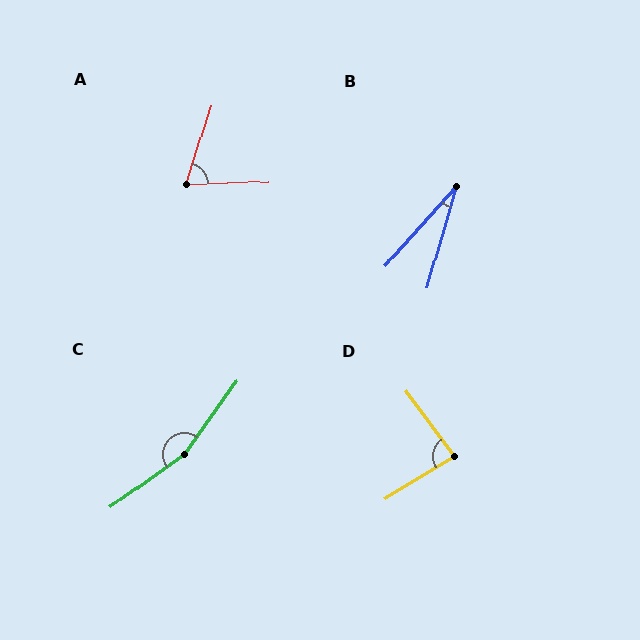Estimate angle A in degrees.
Approximately 70 degrees.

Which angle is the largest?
C, at approximately 162 degrees.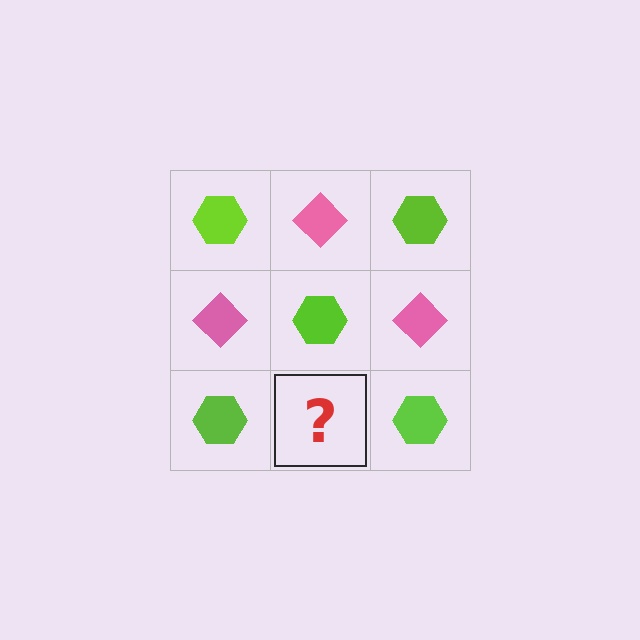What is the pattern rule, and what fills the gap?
The rule is that it alternates lime hexagon and pink diamond in a checkerboard pattern. The gap should be filled with a pink diamond.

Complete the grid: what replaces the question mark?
The question mark should be replaced with a pink diamond.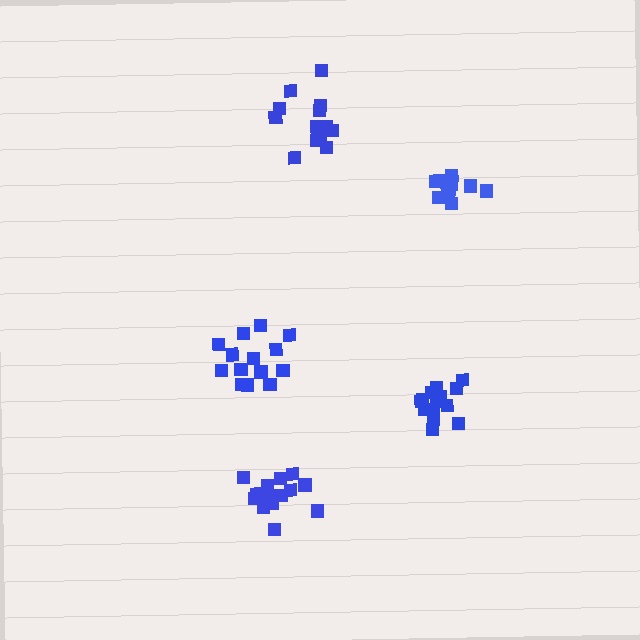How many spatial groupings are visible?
There are 5 spatial groupings.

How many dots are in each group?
Group 1: 14 dots, Group 2: 12 dots, Group 3: 16 dots, Group 4: 15 dots, Group 5: 15 dots (72 total).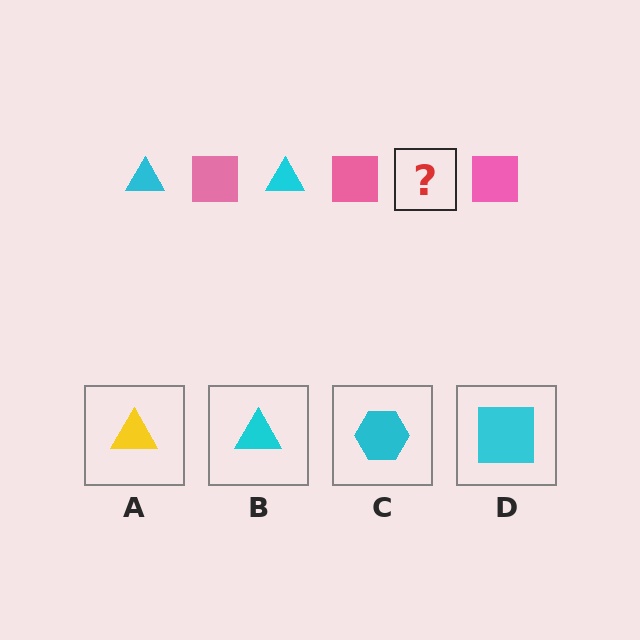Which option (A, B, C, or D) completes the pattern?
B.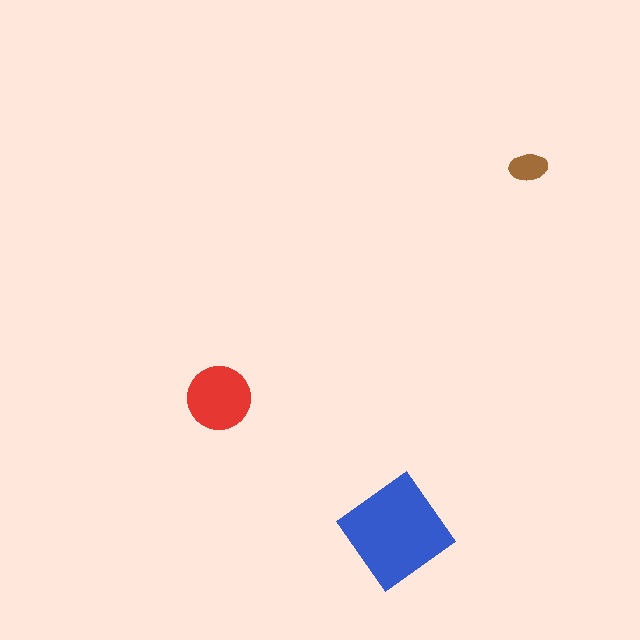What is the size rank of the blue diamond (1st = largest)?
1st.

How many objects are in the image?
There are 3 objects in the image.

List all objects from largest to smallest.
The blue diamond, the red circle, the brown ellipse.